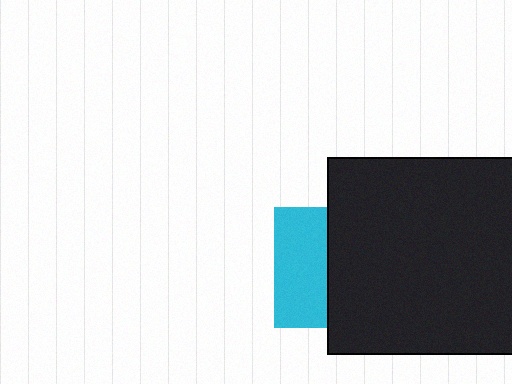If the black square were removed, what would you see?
You would see the complete cyan square.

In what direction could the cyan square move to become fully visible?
The cyan square could move left. That would shift it out from behind the black square entirely.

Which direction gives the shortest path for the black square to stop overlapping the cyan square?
Moving right gives the shortest separation.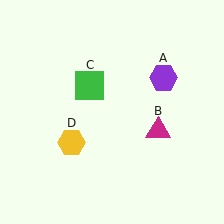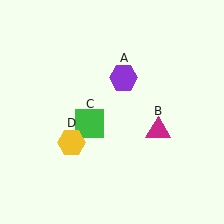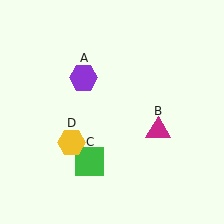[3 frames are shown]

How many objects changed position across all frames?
2 objects changed position: purple hexagon (object A), green square (object C).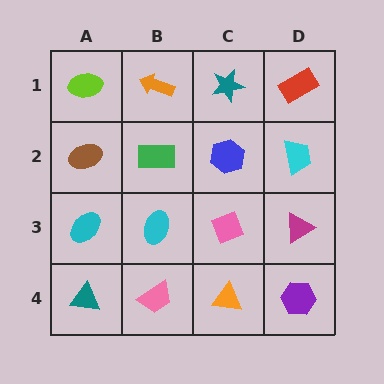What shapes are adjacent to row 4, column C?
A pink diamond (row 3, column C), a pink trapezoid (row 4, column B), a purple hexagon (row 4, column D).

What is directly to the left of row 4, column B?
A teal triangle.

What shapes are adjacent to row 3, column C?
A blue hexagon (row 2, column C), an orange triangle (row 4, column C), a cyan ellipse (row 3, column B), a magenta triangle (row 3, column D).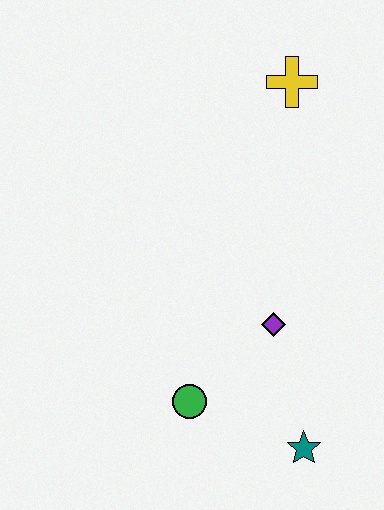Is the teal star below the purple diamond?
Yes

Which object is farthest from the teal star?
The yellow cross is farthest from the teal star.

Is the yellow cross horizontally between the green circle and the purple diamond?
No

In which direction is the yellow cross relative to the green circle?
The yellow cross is above the green circle.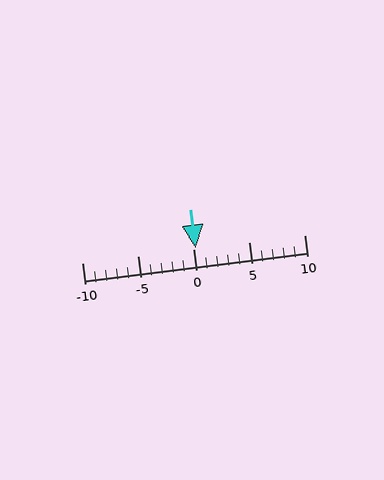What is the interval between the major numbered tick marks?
The major tick marks are spaced 5 units apart.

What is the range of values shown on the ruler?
The ruler shows values from -10 to 10.